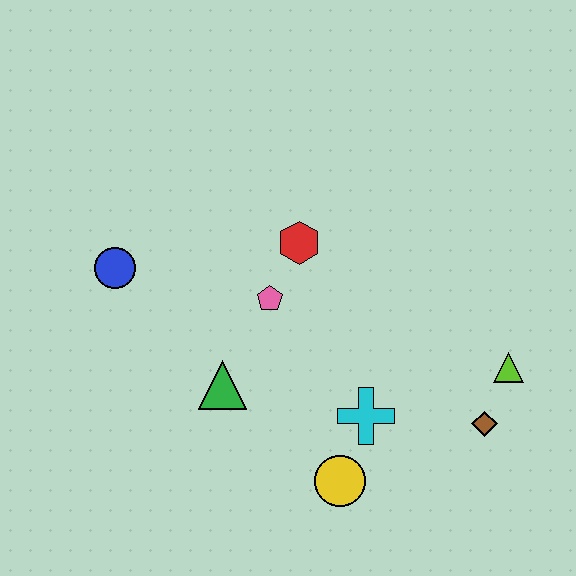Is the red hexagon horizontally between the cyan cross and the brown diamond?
No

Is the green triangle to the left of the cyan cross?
Yes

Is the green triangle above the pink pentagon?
No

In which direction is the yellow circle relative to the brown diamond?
The yellow circle is to the left of the brown diamond.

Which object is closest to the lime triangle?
The brown diamond is closest to the lime triangle.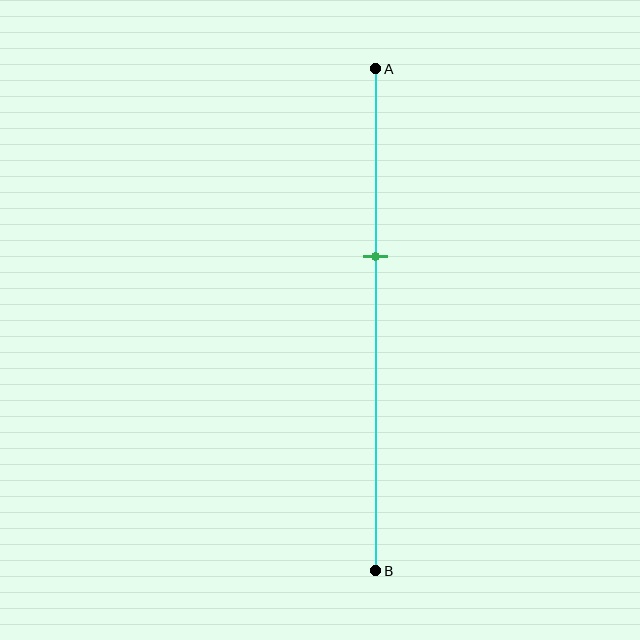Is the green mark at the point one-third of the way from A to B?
No, the mark is at about 35% from A, not at the 33% one-third point.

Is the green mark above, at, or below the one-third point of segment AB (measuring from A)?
The green mark is below the one-third point of segment AB.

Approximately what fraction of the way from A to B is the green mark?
The green mark is approximately 35% of the way from A to B.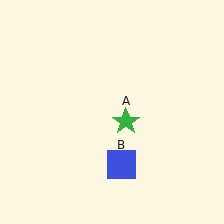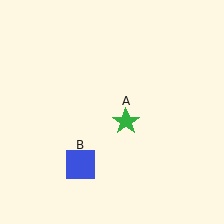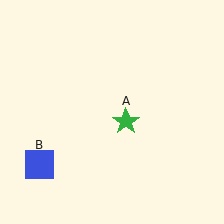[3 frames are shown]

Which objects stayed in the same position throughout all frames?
Green star (object A) remained stationary.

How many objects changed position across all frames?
1 object changed position: blue square (object B).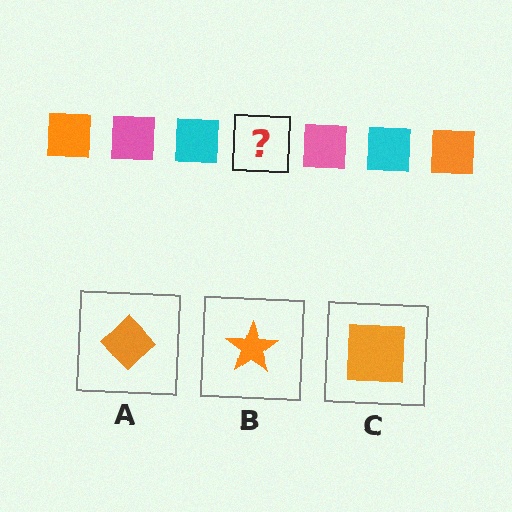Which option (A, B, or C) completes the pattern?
C.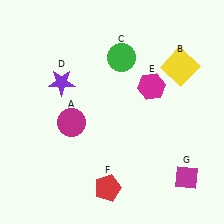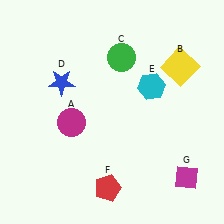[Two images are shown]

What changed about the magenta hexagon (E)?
In Image 1, E is magenta. In Image 2, it changed to cyan.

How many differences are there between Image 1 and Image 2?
There are 2 differences between the two images.